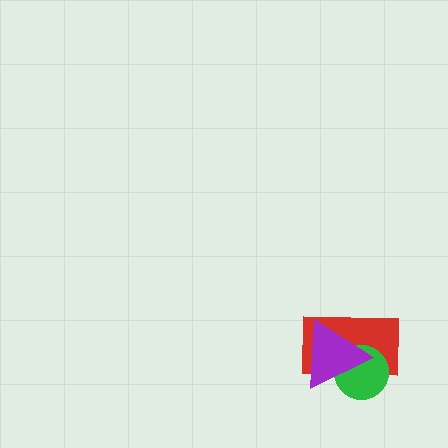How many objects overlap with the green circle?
2 objects overlap with the green circle.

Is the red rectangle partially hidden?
Yes, it is partially covered by another shape.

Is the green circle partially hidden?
Yes, it is partially covered by another shape.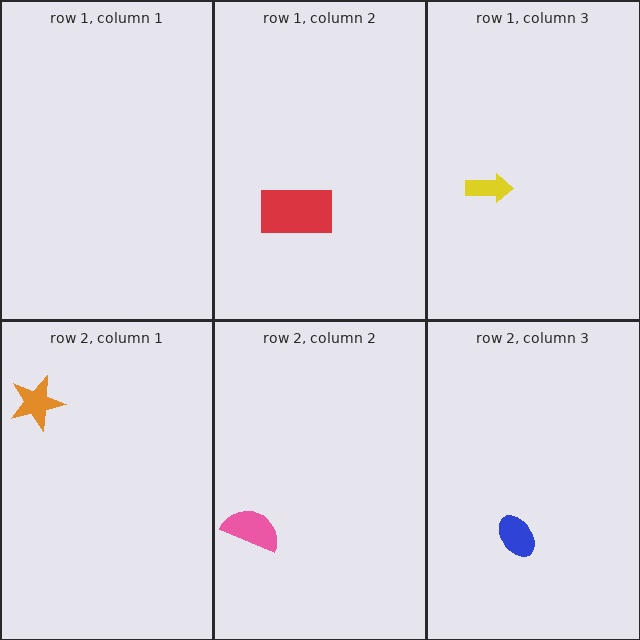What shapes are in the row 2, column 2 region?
The pink semicircle.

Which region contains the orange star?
The row 2, column 1 region.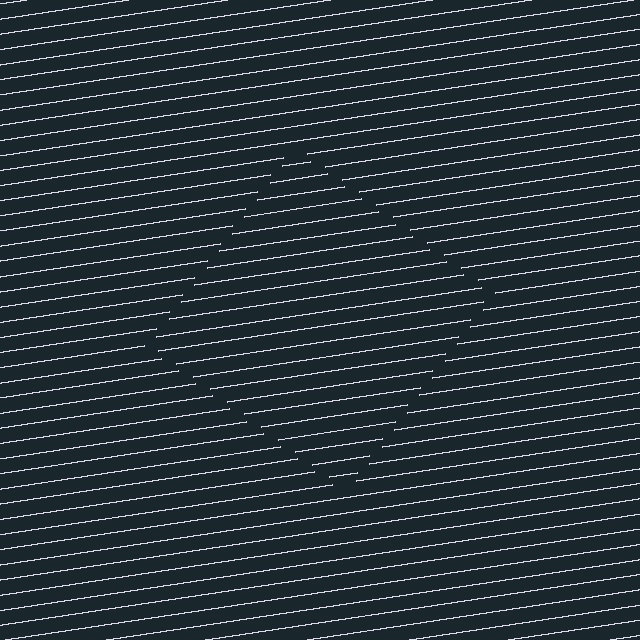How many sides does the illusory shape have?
4 sides — the line-ends trace a square.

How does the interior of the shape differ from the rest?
The interior of the shape contains the same grating, shifted by half a period — the contour is defined by the phase discontinuity where line-ends from the inner and outer gratings abut.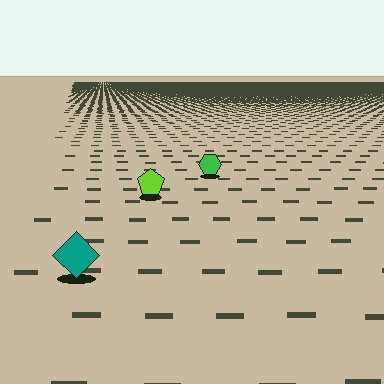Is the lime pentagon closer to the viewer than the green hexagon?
Yes. The lime pentagon is closer — you can tell from the texture gradient: the ground texture is coarser near it.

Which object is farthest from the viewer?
The green hexagon is farthest from the viewer. It appears smaller and the ground texture around it is denser.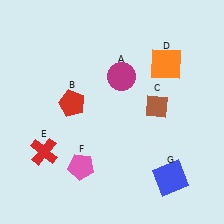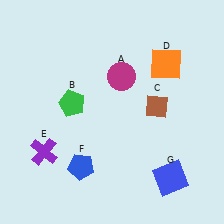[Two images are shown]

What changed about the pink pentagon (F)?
In Image 1, F is pink. In Image 2, it changed to blue.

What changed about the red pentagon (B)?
In Image 1, B is red. In Image 2, it changed to green.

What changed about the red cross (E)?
In Image 1, E is red. In Image 2, it changed to purple.